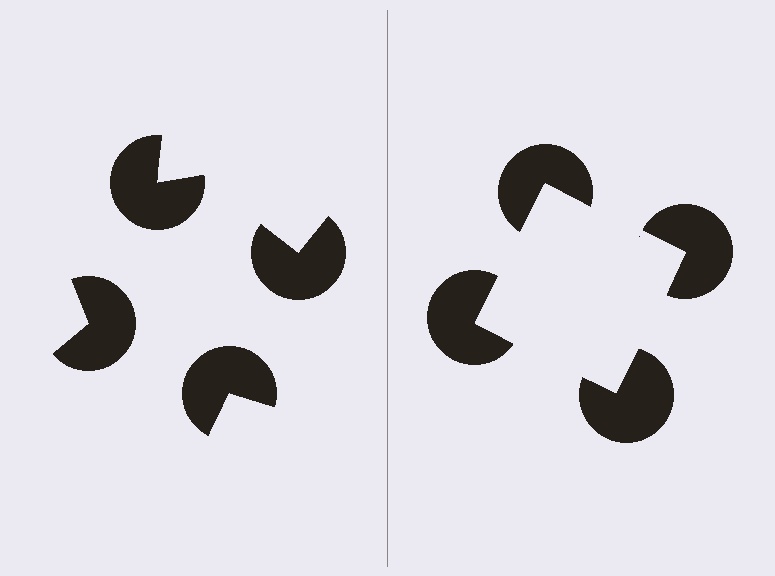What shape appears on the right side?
An illusory square.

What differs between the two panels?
The pac-man discs are positioned identically on both sides; only the wedge orientations differ. On the right they align to a square; on the left they are misaligned.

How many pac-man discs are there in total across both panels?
8 — 4 on each side.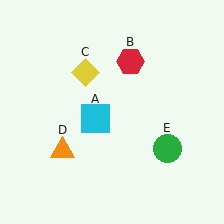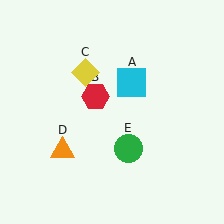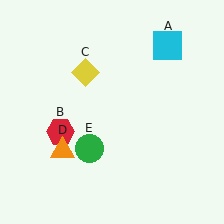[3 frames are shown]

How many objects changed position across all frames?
3 objects changed position: cyan square (object A), red hexagon (object B), green circle (object E).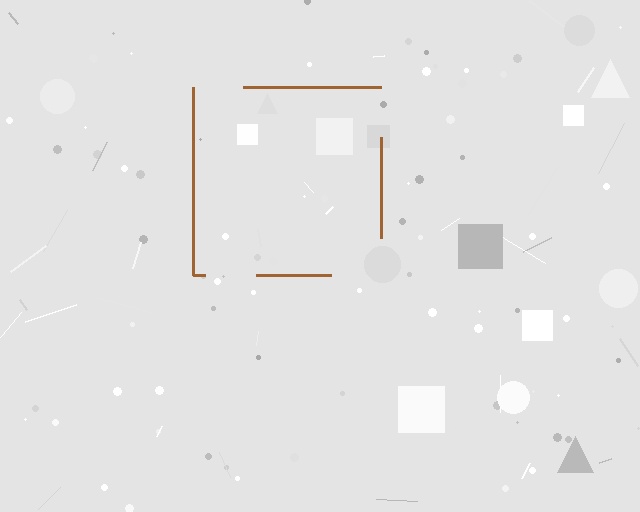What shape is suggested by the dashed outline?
The dashed outline suggests a square.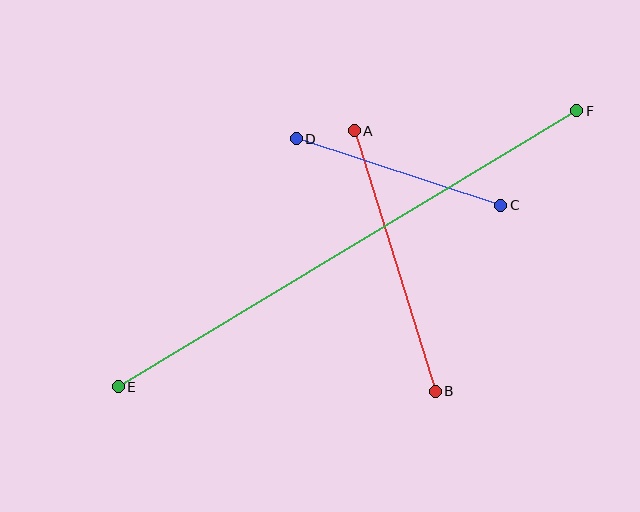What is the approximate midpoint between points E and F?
The midpoint is at approximately (348, 249) pixels.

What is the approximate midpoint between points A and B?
The midpoint is at approximately (395, 261) pixels.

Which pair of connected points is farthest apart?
Points E and F are farthest apart.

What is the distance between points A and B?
The distance is approximately 273 pixels.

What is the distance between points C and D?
The distance is approximately 215 pixels.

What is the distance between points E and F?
The distance is approximately 535 pixels.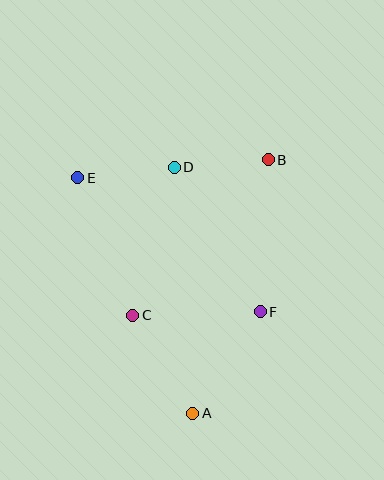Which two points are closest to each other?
Points B and D are closest to each other.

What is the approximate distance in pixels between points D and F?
The distance between D and F is approximately 168 pixels.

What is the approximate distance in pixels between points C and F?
The distance between C and F is approximately 127 pixels.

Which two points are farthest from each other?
Points A and B are farthest from each other.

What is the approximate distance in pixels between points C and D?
The distance between C and D is approximately 154 pixels.